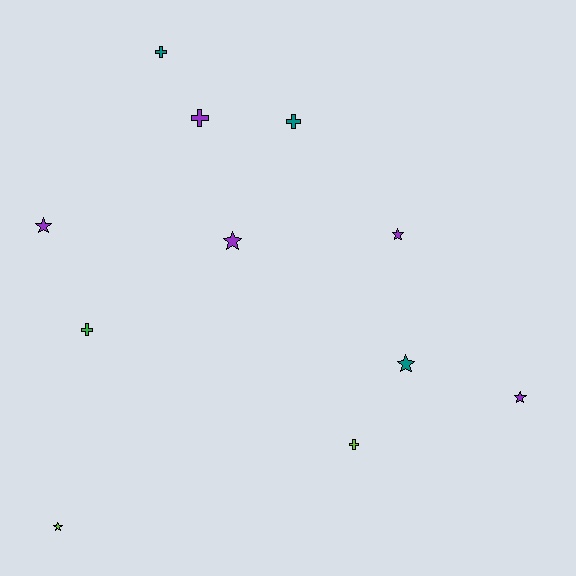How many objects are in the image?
There are 11 objects.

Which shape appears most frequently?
Star, with 6 objects.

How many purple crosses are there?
There is 1 purple cross.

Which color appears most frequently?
Purple, with 5 objects.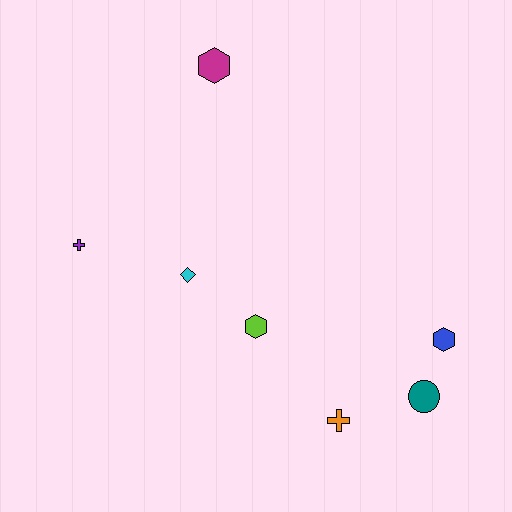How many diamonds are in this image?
There is 1 diamond.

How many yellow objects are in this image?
There are no yellow objects.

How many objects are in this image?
There are 7 objects.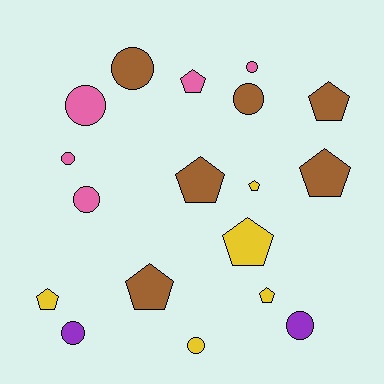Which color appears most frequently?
Brown, with 6 objects.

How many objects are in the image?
There are 18 objects.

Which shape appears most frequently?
Pentagon, with 9 objects.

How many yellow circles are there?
There is 1 yellow circle.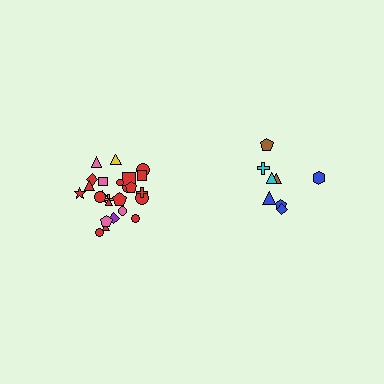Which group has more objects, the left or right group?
The left group.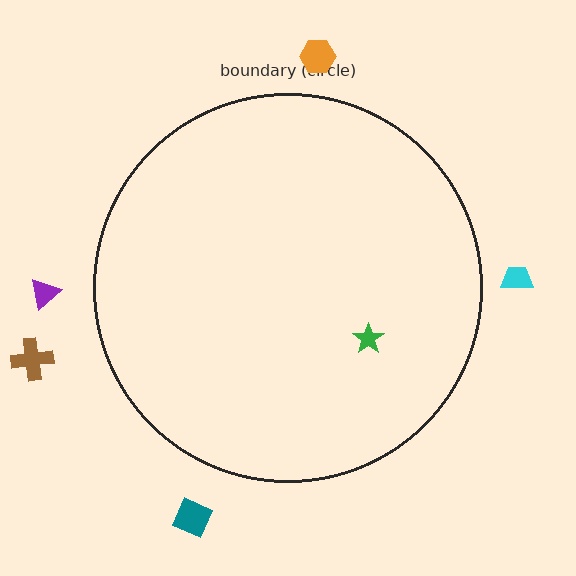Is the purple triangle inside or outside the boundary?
Outside.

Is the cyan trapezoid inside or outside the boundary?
Outside.